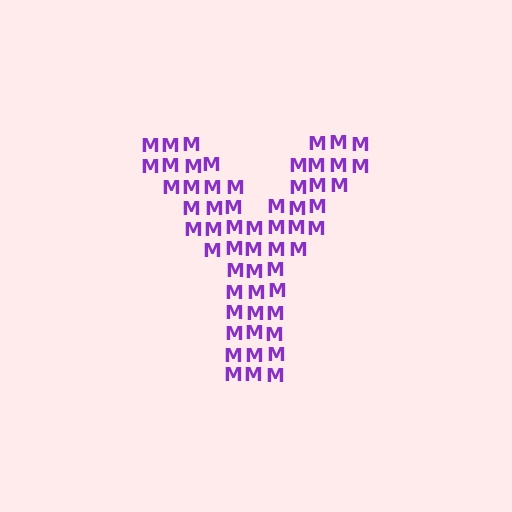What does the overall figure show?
The overall figure shows the letter Y.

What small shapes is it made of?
It is made of small letter M's.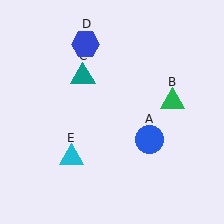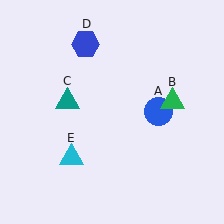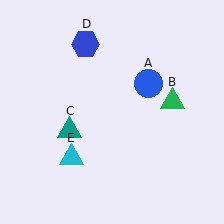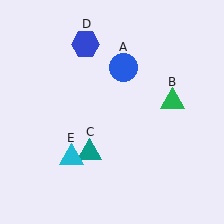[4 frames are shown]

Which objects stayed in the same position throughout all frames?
Green triangle (object B) and blue hexagon (object D) and cyan triangle (object E) remained stationary.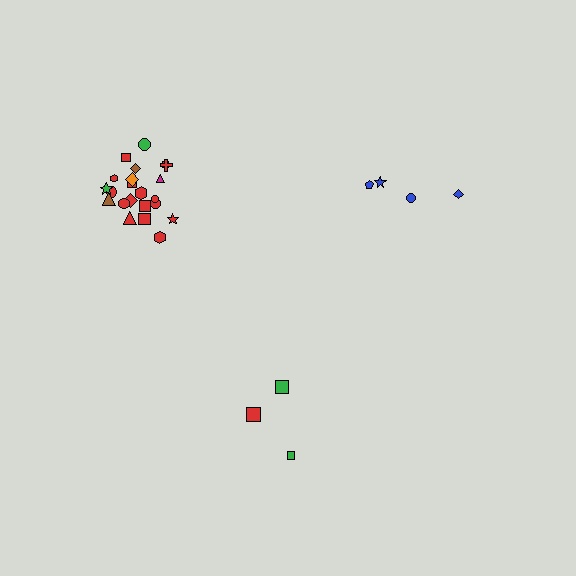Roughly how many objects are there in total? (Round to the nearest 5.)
Roughly 30 objects in total.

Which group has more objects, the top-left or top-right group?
The top-left group.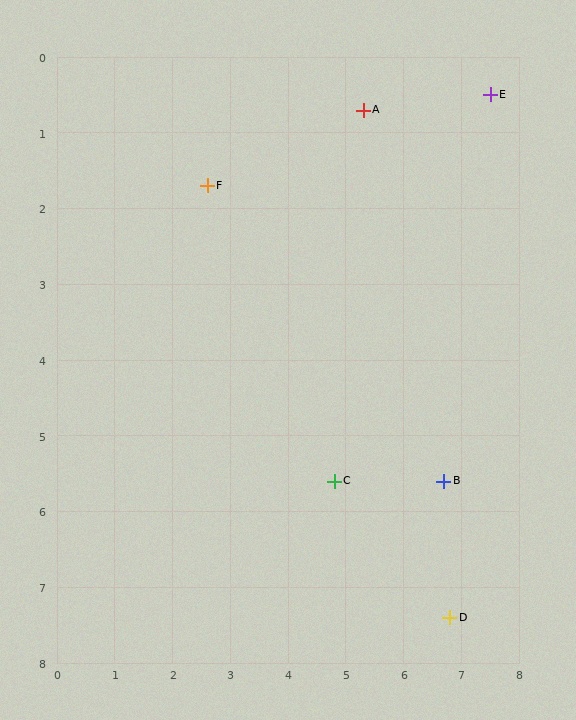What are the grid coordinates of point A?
Point A is at approximately (5.3, 0.7).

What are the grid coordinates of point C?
Point C is at approximately (4.8, 5.6).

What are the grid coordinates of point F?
Point F is at approximately (2.6, 1.7).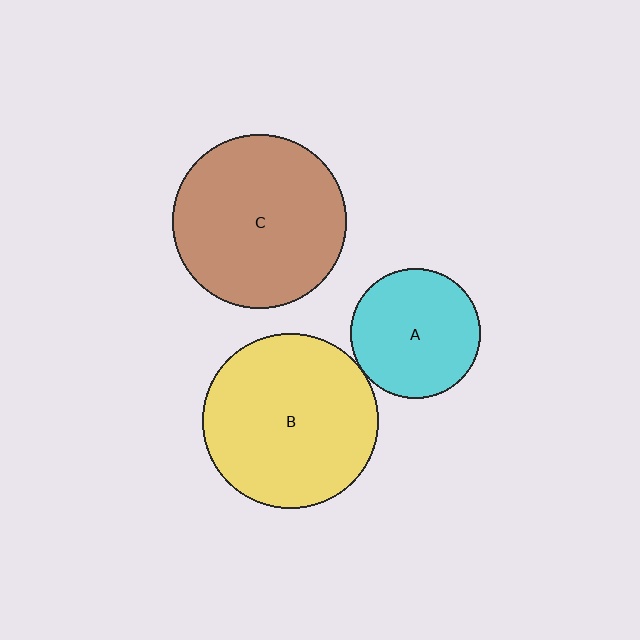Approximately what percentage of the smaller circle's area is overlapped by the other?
Approximately 5%.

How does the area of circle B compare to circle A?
Approximately 1.8 times.